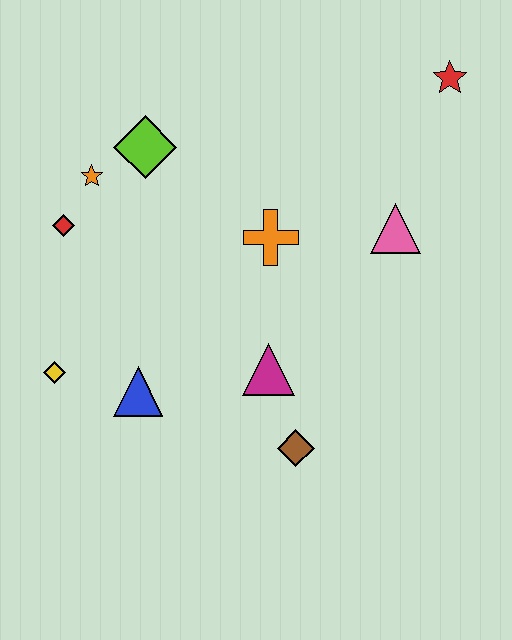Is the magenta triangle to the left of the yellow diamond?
No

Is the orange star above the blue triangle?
Yes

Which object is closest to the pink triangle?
The orange cross is closest to the pink triangle.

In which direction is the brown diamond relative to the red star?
The brown diamond is below the red star.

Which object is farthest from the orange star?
The red star is farthest from the orange star.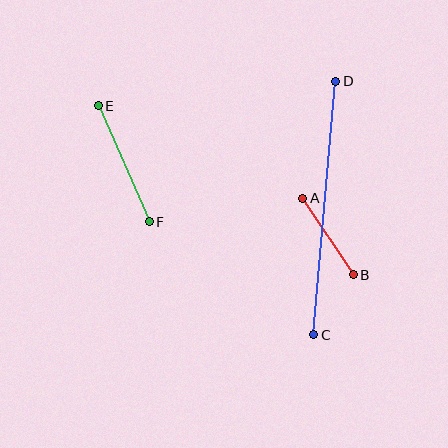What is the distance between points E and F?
The distance is approximately 127 pixels.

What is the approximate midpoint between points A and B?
The midpoint is at approximately (328, 236) pixels.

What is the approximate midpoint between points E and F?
The midpoint is at approximately (124, 164) pixels.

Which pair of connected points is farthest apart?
Points C and D are farthest apart.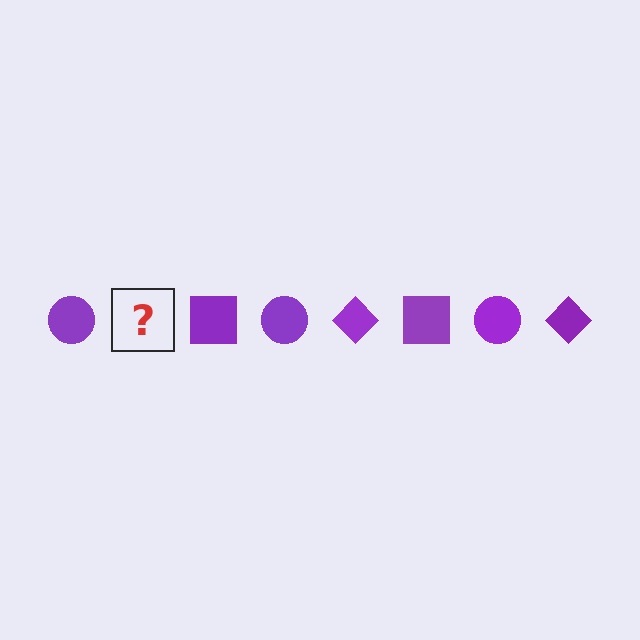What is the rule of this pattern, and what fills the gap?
The rule is that the pattern cycles through circle, diamond, square shapes in purple. The gap should be filled with a purple diamond.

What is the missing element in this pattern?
The missing element is a purple diamond.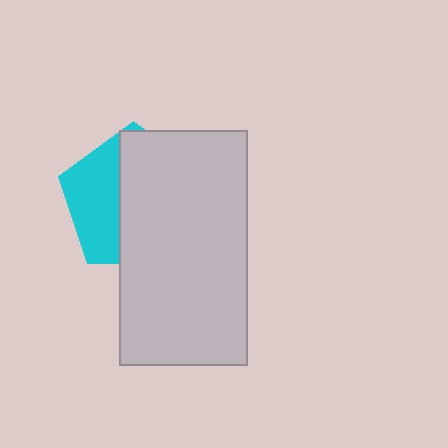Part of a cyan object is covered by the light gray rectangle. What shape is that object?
It is a pentagon.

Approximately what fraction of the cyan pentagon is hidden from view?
Roughly 62% of the cyan pentagon is hidden behind the light gray rectangle.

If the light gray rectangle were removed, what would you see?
You would see the complete cyan pentagon.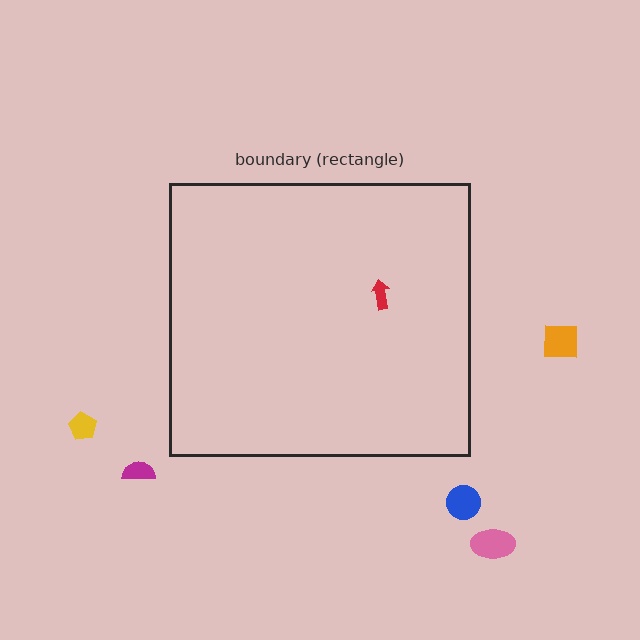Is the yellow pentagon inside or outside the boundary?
Outside.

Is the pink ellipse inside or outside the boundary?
Outside.